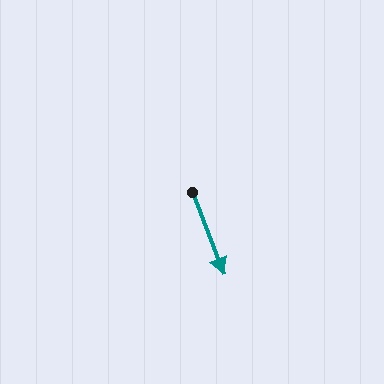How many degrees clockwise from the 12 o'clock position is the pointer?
Approximately 159 degrees.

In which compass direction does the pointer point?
South.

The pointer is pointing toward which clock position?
Roughly 5 o'clock.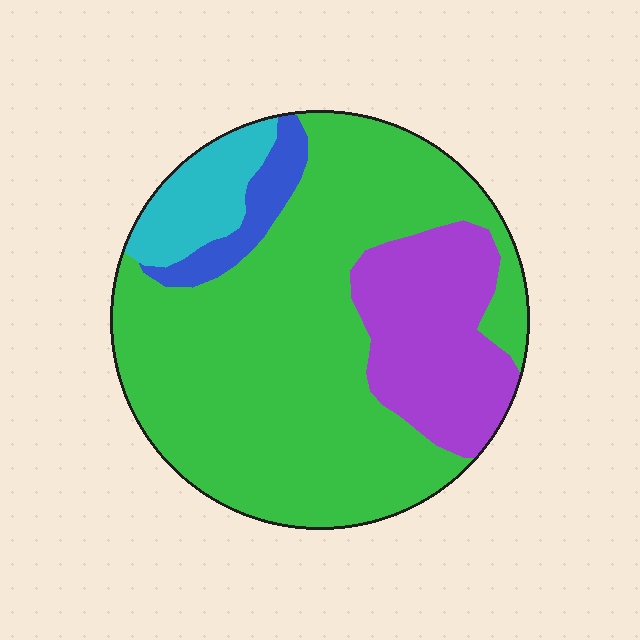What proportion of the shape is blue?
Blue covers roughly 5% of the shape.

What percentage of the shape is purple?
Purple takes up less than a quarter of the shape.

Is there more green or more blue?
Green.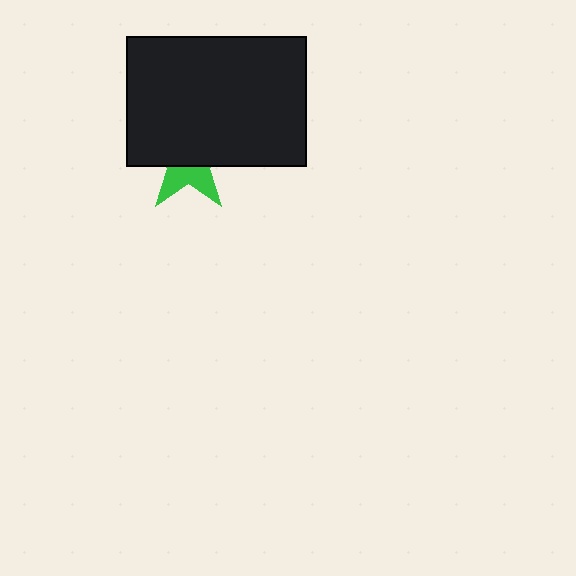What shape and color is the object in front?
The object in front is a black rectangle.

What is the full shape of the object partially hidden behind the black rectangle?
The partially hidden object is a green star.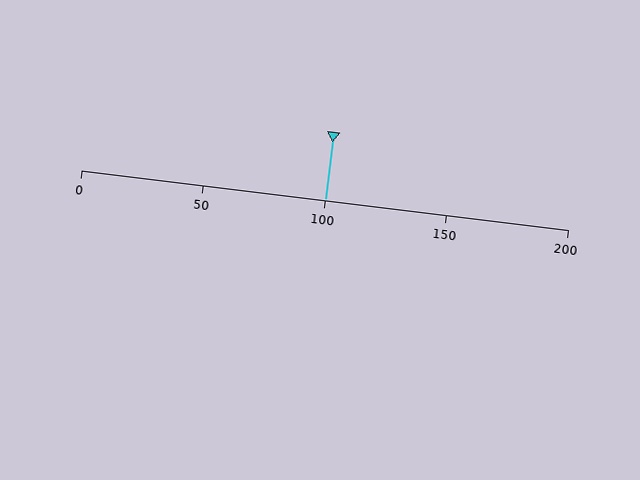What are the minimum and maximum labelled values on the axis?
The axis runs from 0 to 200.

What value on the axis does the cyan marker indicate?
The marker indicates approximately 100.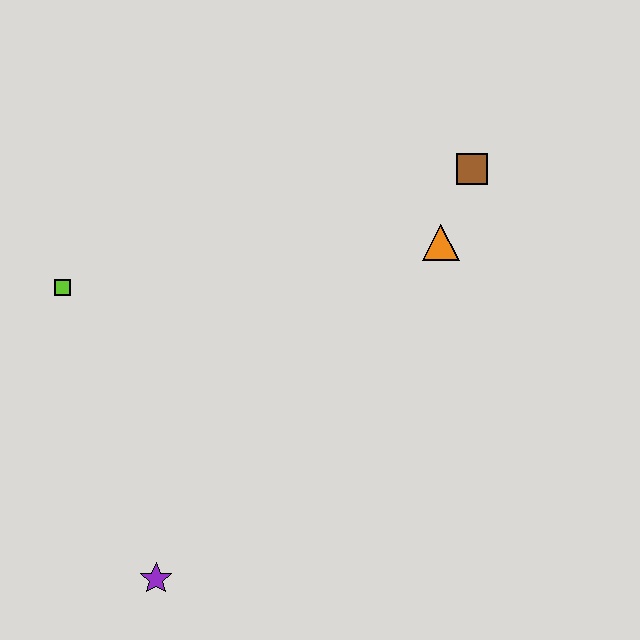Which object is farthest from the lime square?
The brown square is farthest from the lime square.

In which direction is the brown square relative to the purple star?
The brown square is above the purple star.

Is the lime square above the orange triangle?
No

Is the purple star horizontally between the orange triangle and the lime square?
Yes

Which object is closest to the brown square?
The orange triangle is closest to the brown square.